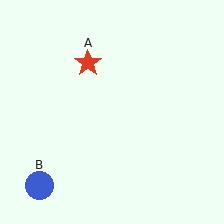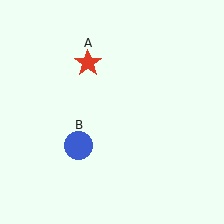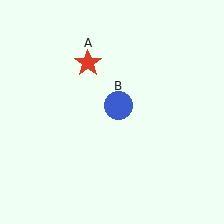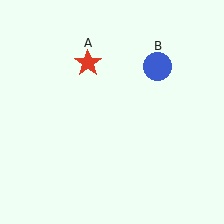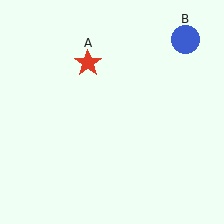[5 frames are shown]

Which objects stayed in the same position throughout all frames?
Red star (object A) remained stationary.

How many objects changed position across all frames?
1 object changed position: blue circle (object B).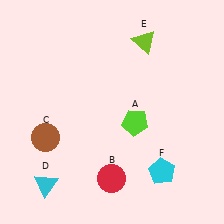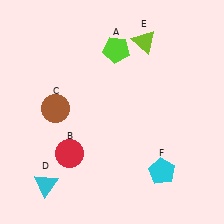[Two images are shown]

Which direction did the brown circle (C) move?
The brown circle (C) moved up.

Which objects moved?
The objects that moved are: the lime pentagon (A), the red circle (B), the brown circle (C).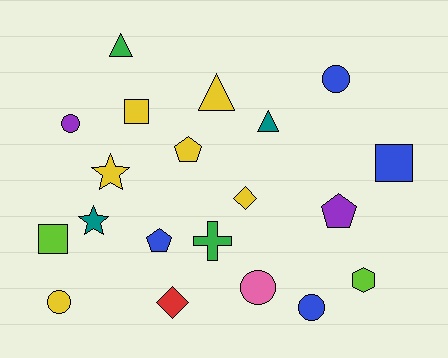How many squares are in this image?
There are 3 squares.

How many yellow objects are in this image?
There are 6 yellow objects.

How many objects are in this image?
There are 20 objects.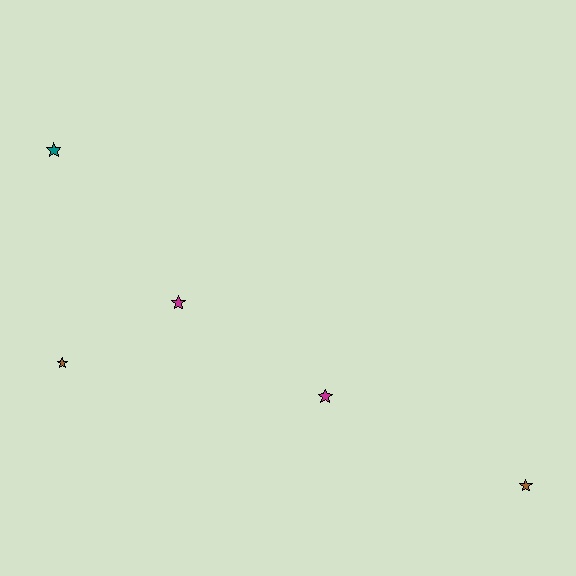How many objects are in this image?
There are 5 objects.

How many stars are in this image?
There are 5 stars.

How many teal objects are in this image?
There is 1 teal object.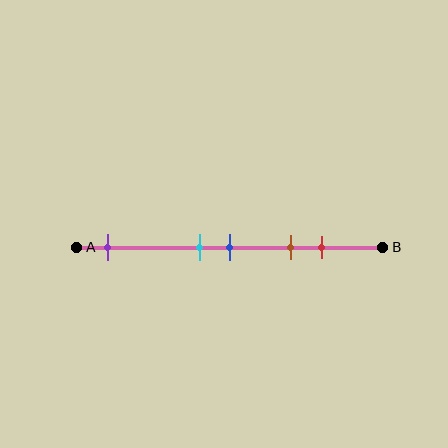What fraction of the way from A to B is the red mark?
The red mark is approximately 80% (0.8) of the way from A to B.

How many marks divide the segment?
There are 5 marks dividing the segment.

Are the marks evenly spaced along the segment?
No, the marks are not evenly spaced.